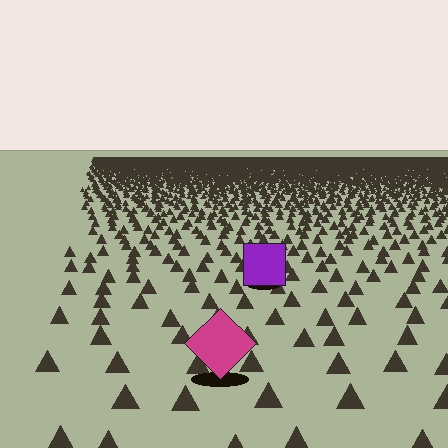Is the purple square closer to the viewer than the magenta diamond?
No. The magenta diamond is closer — you can tell from the texture gradient: the ground texture is coarser near it.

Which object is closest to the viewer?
The magenta diamond is closest. The texture marks near it are larger and more spread out.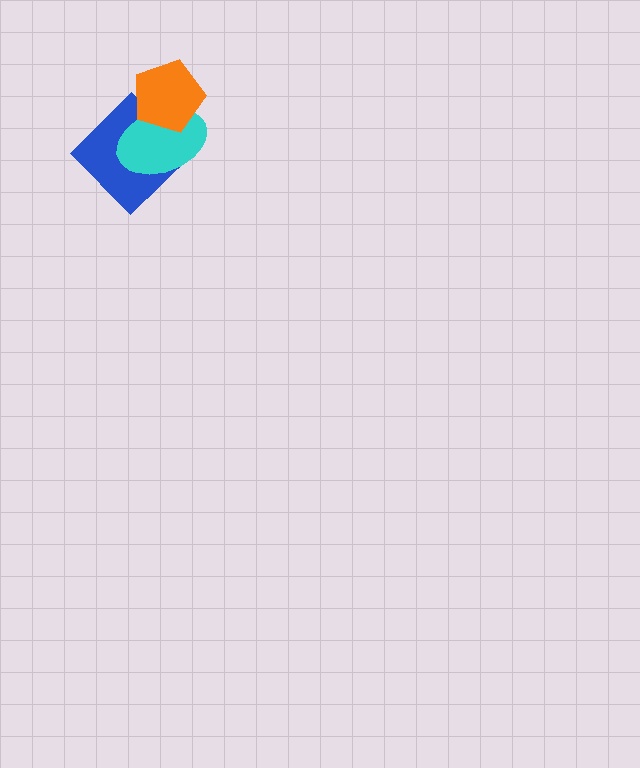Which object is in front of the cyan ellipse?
The orange pentagon is in front of the cyan ellipse.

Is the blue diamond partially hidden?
Yes, it is partially covered by another shape.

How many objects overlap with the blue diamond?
2 objects overlap with the blue diamond.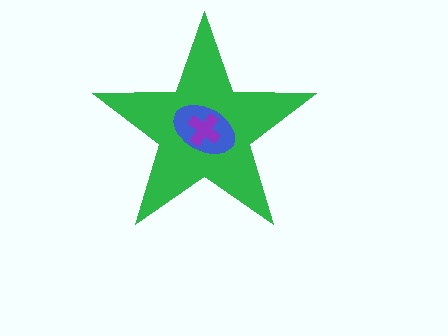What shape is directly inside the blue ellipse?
The purple cross.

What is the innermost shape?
The purple cross.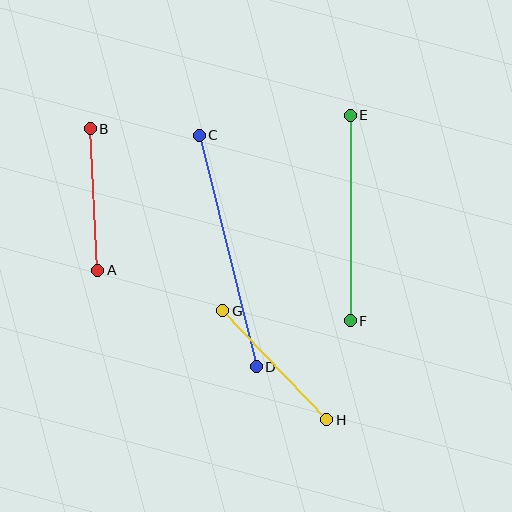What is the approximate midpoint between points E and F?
The midpoint is at approximately (350, 218) pixels.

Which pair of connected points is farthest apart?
Points C and D are farthest apart.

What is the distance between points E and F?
The distance is approximately 205 pixels.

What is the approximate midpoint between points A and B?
The midpoint is at approximately (94, 199) pixels.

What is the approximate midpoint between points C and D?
The midpoint is at approximately (228, 251) pixels.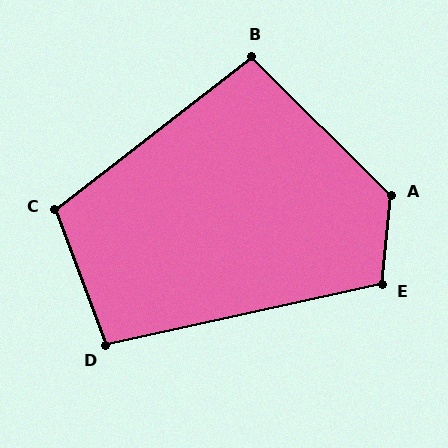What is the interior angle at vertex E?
Approximately 108 degrees (obtuse).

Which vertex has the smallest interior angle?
B, at approximately 97 degrees.